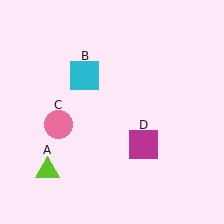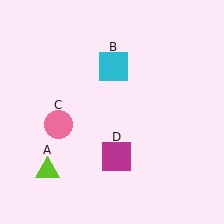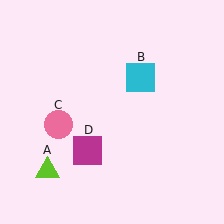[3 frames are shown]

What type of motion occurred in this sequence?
The cyan square (object B), magenta square (object D) rotated clockwise around the center of the scene.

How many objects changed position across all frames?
2 objects changed position: cyan square (object B), magenta square (object D).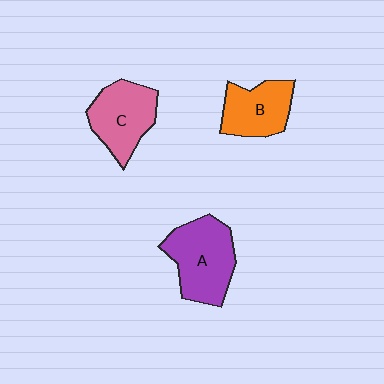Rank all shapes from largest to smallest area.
From largest to smallest: A (purple), C (pink), B (orange).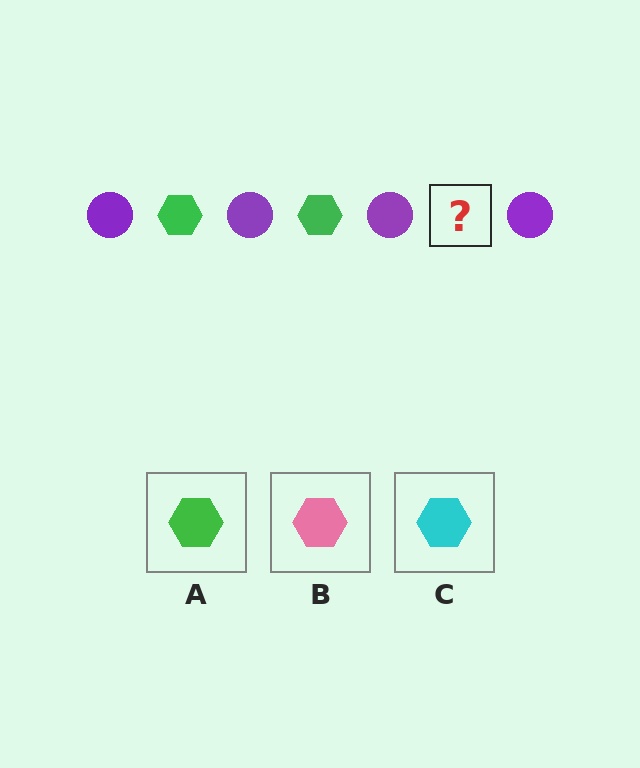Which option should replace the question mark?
Option A.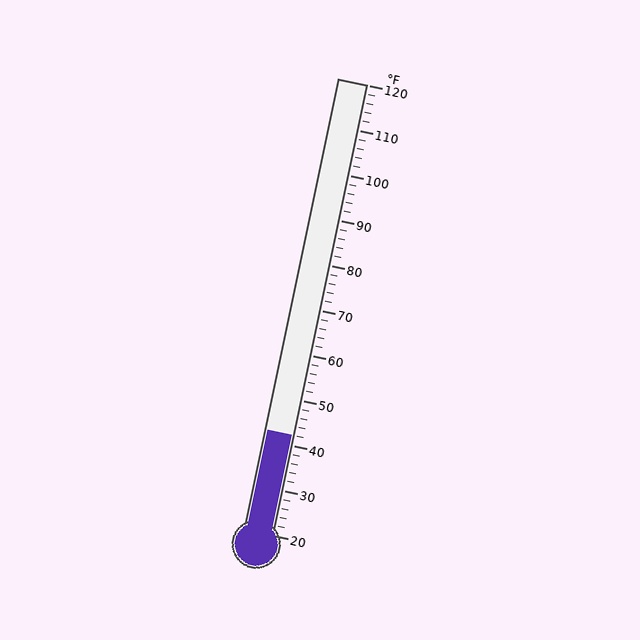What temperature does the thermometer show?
The thermometer shows approximately 42°F.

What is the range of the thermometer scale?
The thermometer scale ranges from 20°F to 120°F.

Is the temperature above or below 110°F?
The temperature is below 110°F.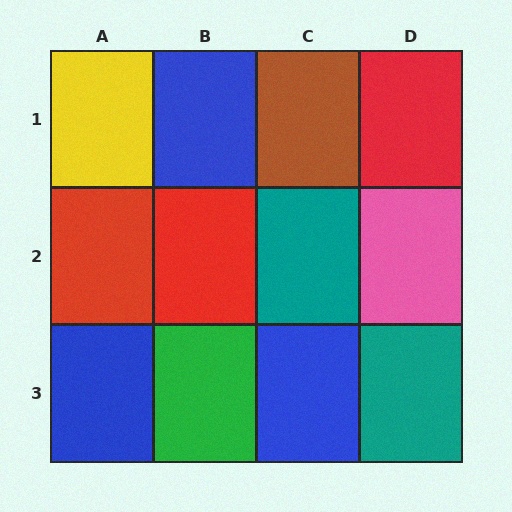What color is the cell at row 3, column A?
Blue.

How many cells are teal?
2 cells are teal.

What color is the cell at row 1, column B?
Blue.